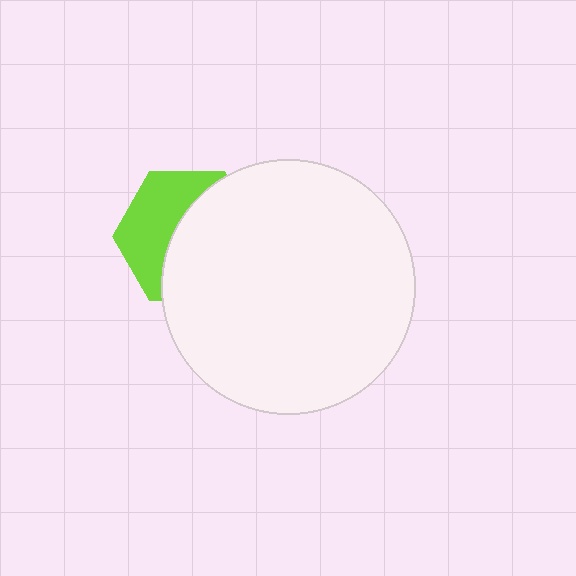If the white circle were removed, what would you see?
You would see the complete lime hexagon.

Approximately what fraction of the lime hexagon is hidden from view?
Roughly 57% of the lime hexagon is hidden behind the white circle.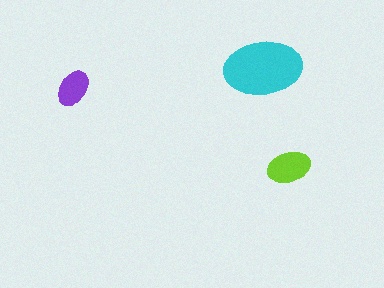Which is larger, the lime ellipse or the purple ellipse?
The lime one.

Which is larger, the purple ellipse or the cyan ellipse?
The cyan one.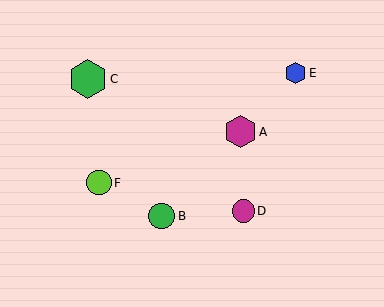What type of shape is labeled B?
Shape B is a green circle.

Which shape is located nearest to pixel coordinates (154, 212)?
The green circle (labeled B) at (162, 216) is nearest to that location.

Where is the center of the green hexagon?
The center of the green hexagon is at (88, 79).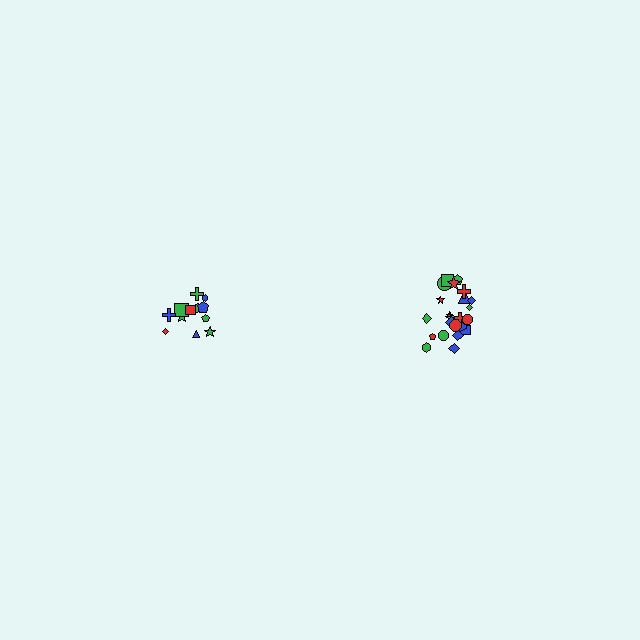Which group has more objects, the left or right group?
The right group.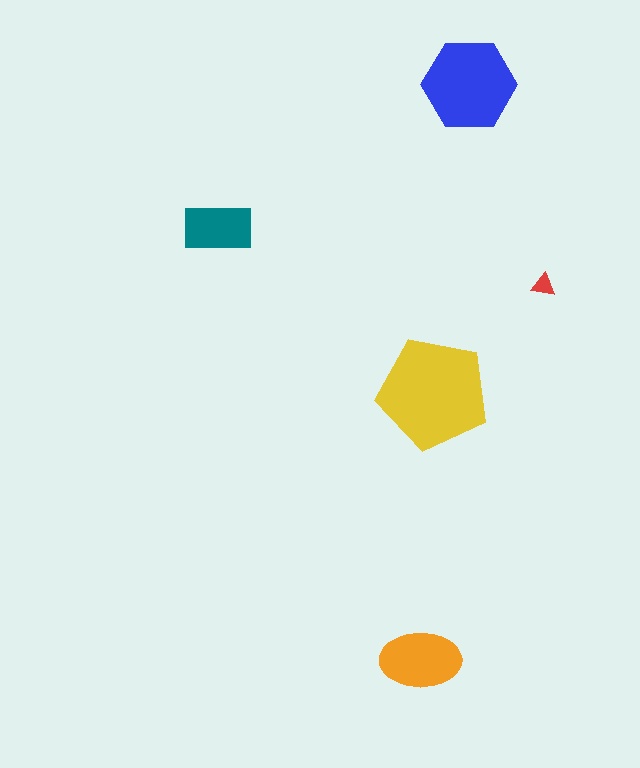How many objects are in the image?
There are 5 objects in the image.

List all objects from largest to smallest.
The yellow pentagon, the blue hexagon, the orange ellipse, the teal rectangle, the red triangle.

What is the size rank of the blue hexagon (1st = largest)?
2nd.